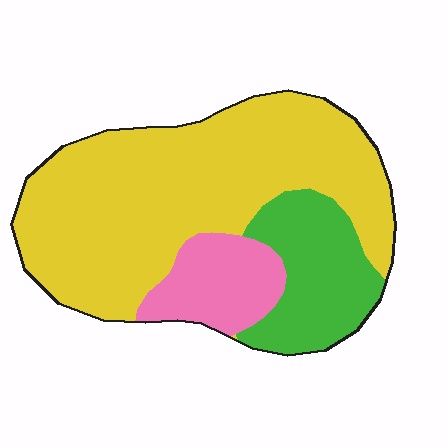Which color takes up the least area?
Pink, at roughly 15%.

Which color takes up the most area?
Yellow, at roughly 65%.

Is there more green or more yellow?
Yellow.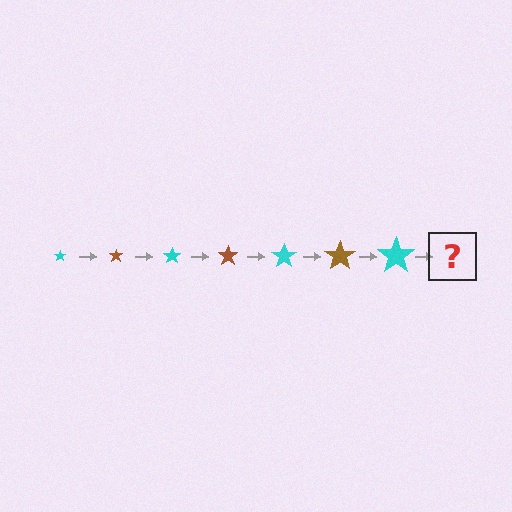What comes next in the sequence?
The next element should be a brown star, larger than the previous one.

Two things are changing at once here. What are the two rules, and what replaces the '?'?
The two rules are that the star grows larger each step and the color cycles through cyan and brown. The '?' should be a brown star, larger than the previous one.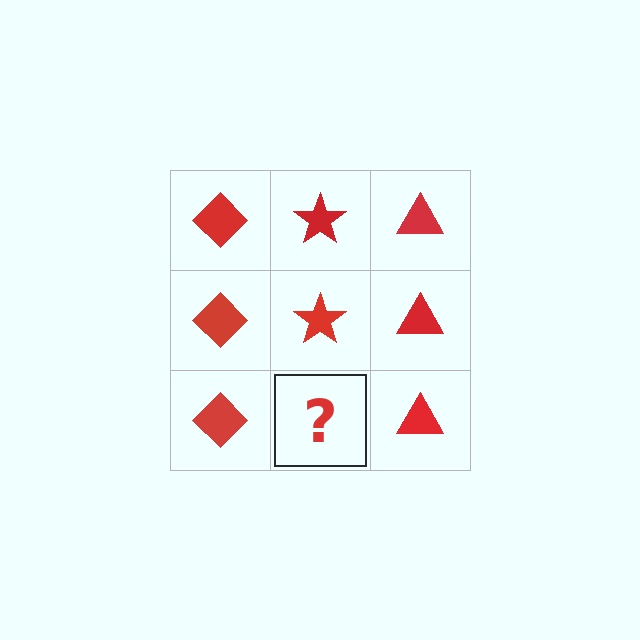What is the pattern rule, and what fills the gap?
The rule is that each column has a consistent shape. The gap should be filled with a red star.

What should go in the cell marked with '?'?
The missing cell should contain a red star.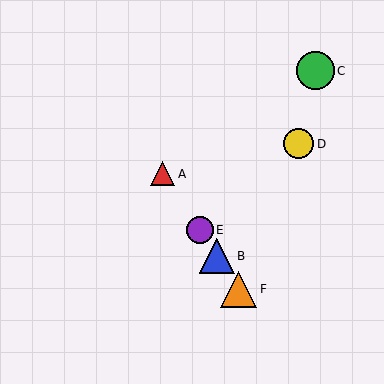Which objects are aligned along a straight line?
Objects A, B, E, F are aligned along a straight line.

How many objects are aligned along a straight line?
4 objects (A, B, E, F) are aligned along a straight line.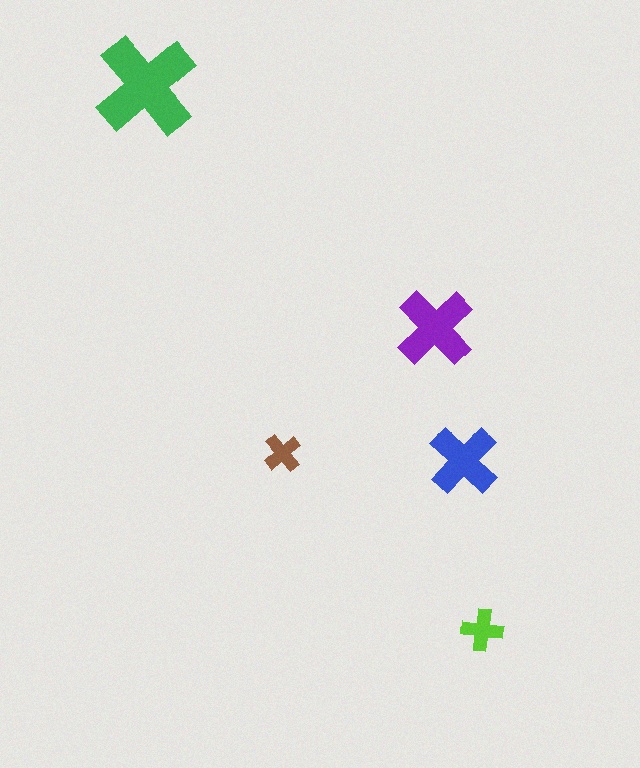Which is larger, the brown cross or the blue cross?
The blue one.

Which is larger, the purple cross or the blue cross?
The purple one.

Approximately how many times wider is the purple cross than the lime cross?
About 2 times wider.